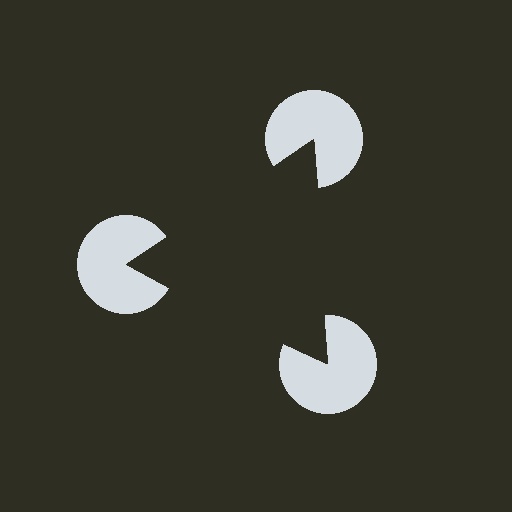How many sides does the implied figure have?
3 sides.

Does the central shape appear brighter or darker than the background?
It typically appears slightly darker than the background, even though no actual brightness change is drawn.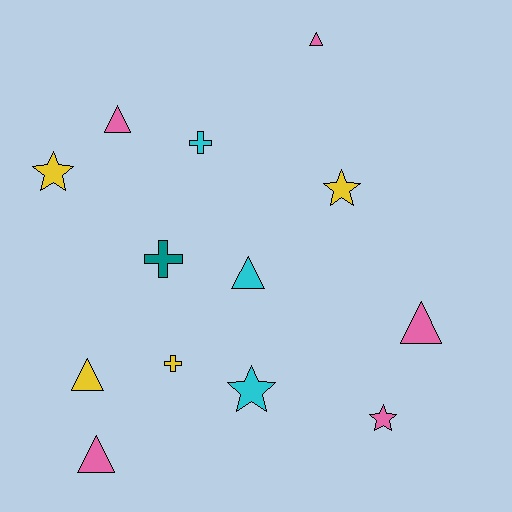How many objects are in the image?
There are 13 objects.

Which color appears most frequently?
Pink, with 5 objects.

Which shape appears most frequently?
Triangle, with 6 objects.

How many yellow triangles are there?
There is 1 yellow triangle.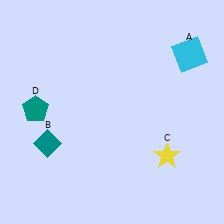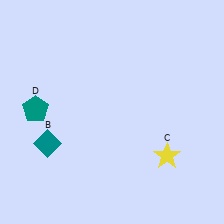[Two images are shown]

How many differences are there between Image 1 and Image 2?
There is 1 difference between the two images.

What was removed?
The cyan square (A) was removed in Image 2.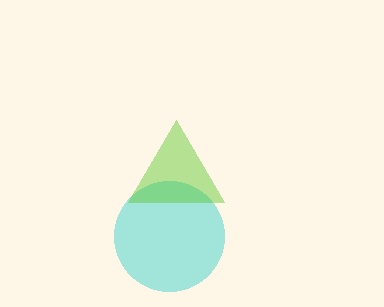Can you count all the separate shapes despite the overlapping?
Yes, there are 2 separate shapes.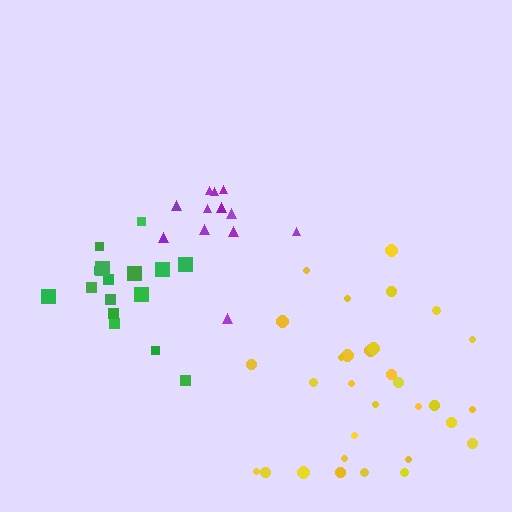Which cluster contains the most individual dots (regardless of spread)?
Yellow (31).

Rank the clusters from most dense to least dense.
purple, green, yellow.